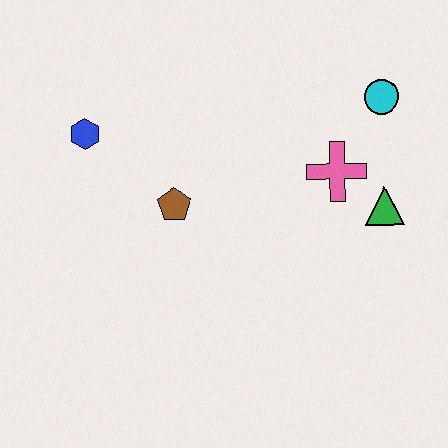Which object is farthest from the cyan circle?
The blue hexagon is farthest from the cyan circle.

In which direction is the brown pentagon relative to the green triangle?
The brown pentagon is to the left of the green triangle.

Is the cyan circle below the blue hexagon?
No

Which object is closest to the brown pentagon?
The blue hexagon is closest to the brown pentagon.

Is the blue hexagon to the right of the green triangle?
No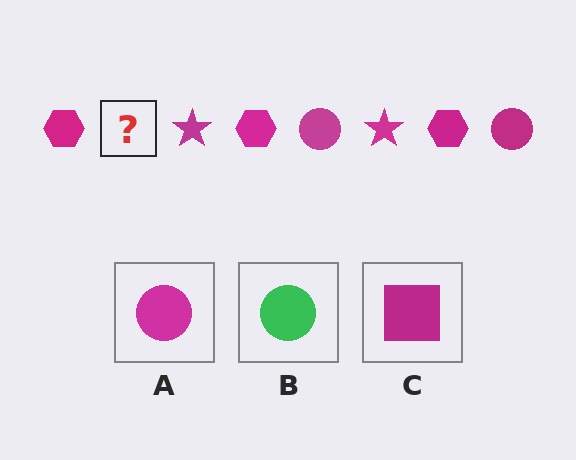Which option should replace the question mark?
Option A.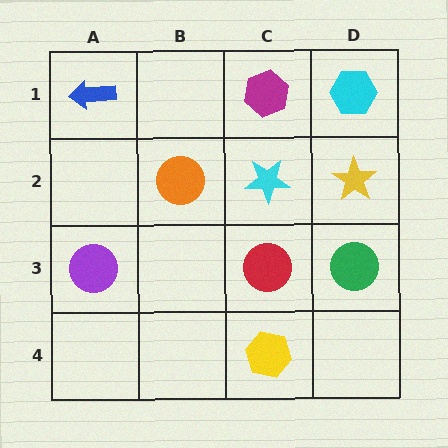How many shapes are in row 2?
3 shapes.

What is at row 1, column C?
A magenta hexagon.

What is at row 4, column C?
A yellow hexagon.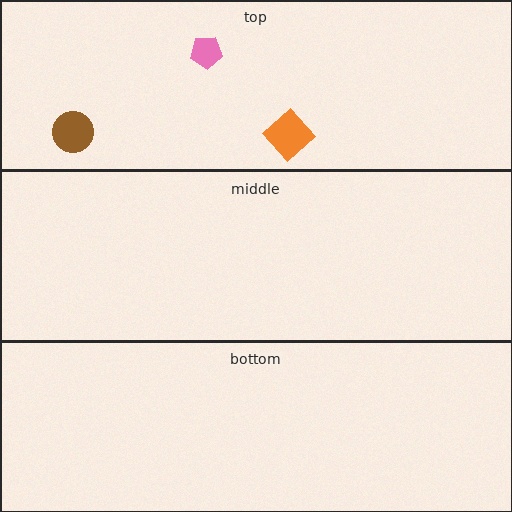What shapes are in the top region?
The brown circle, the pink pentagon, the orange diamond.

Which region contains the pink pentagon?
The top region.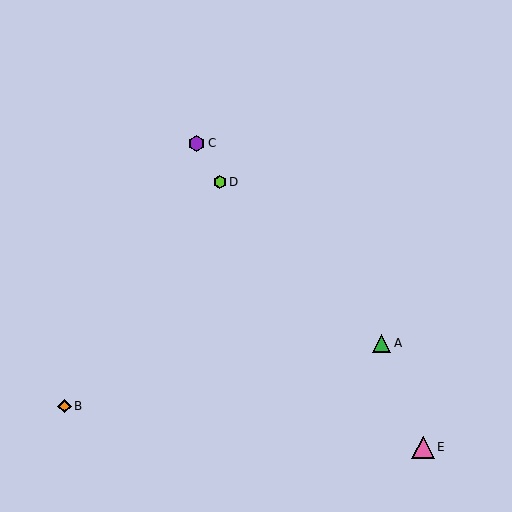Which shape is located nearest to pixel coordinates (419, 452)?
The pink triangle (labeled E) at (423, 447) is nearest to that location.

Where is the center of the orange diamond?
The center of the orange diamond is at (65, 406).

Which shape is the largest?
The pink triangle (labeled E) is the largest.